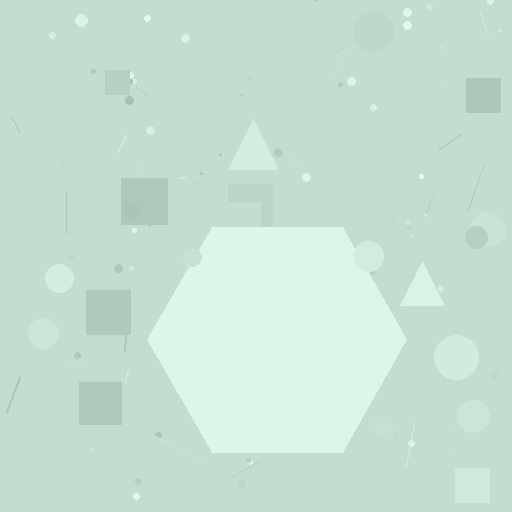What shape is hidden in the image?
A hexagon is hidden in the image.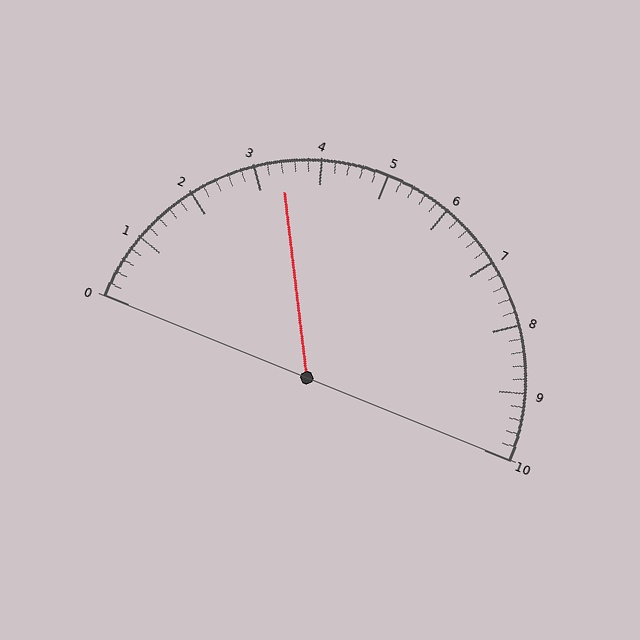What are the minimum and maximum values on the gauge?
The gauge ranges from 0 to 10.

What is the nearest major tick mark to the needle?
The nearest major tick mark is 3.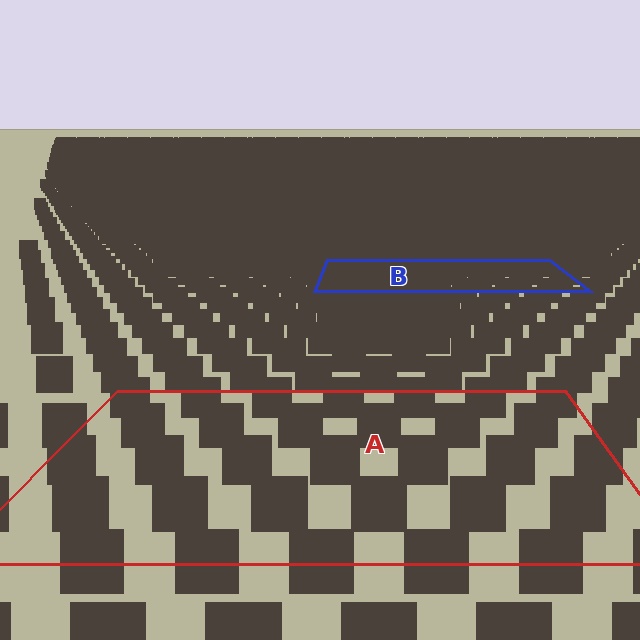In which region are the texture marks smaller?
The texture marks are smaller in region B, because it is farther away.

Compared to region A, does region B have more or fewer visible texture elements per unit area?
Region B has more texture elements per unit area — they are packed more densely because it is farther away.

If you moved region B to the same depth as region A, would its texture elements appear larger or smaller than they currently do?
They would appear larger. At a closer depth, the same texture elements are projected at a bigger on-screen size.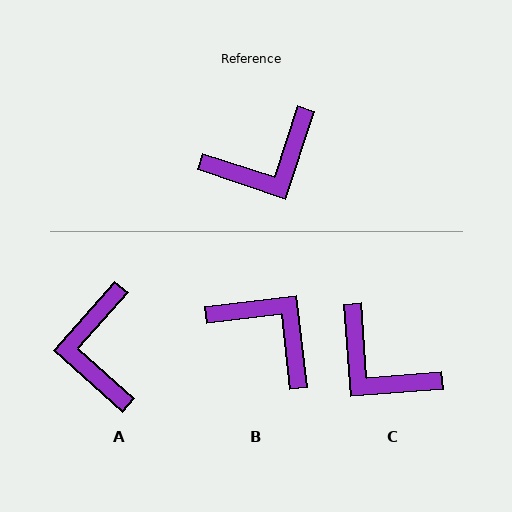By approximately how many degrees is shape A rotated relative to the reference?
Approximately 113 degrees clockwise.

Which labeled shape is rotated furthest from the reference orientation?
B, about 115 degrees away.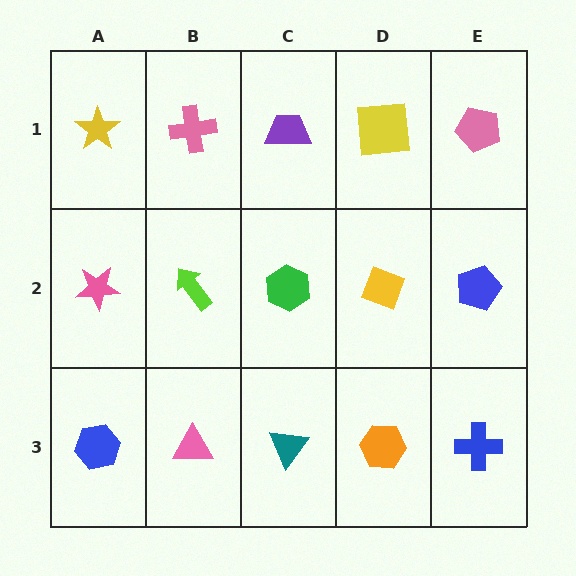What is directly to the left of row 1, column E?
A yellow square.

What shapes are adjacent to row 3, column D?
A yellow diamond (row 2, column D), a teal triangle (row 3, column C), a blue cross (row 3, column E).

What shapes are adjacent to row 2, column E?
A pink pentagon (row 1, column E), a blue cross (row 3, column E), a yellow diamond (row 2, column D).